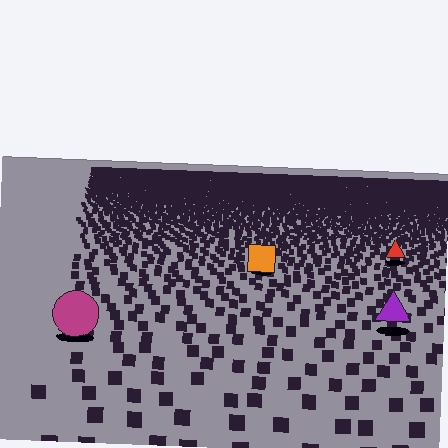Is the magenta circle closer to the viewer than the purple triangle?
Yes. The magenta circle is closer — you can tell from the texture gradient: the ground texture is coarser near it.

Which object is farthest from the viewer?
The red triangle is farthest from the viewer. It appears smaller and the ground texture around it is denser.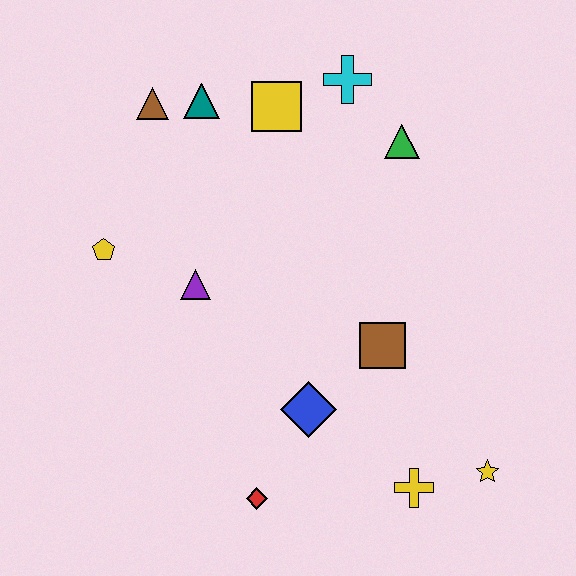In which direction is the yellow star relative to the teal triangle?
The yellow star is below the teal triangle.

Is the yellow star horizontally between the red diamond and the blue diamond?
No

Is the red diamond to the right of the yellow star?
No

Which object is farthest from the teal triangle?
The yellow star is farthest from the teal triangle.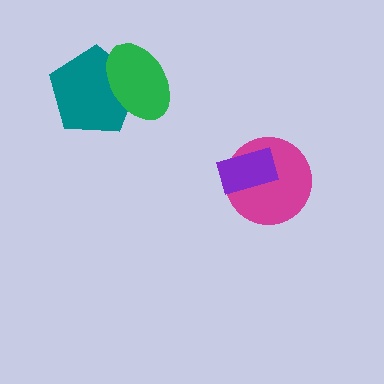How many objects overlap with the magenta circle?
1 object overlaps with the magenta circle.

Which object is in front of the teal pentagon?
The green ellipse is in front of the teal pentagon.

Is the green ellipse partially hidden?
No, no other shape covers it.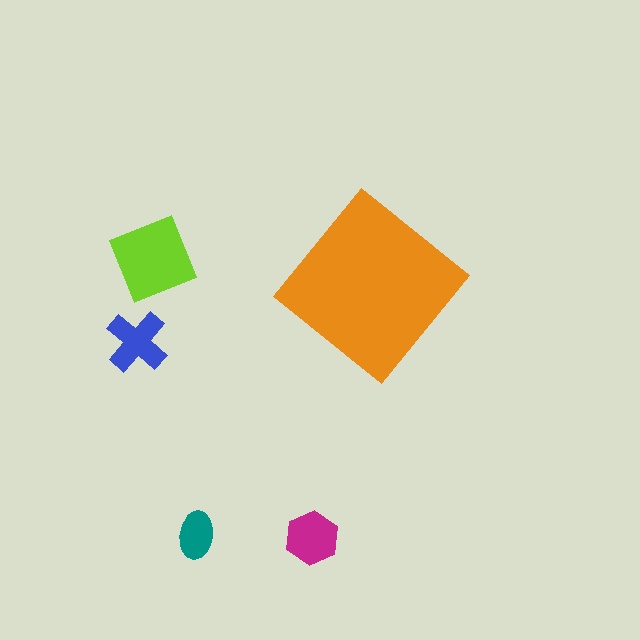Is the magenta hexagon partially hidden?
No, the magenta hexagon is fully visible.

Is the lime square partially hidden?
No, the lime square is fully visible.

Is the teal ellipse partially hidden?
No, the teal ellipse is fully visible.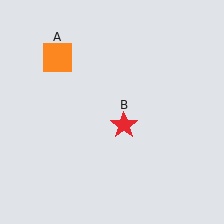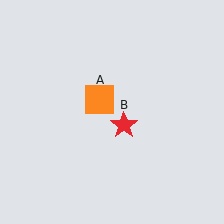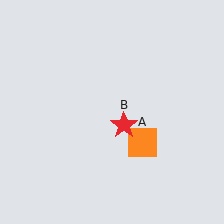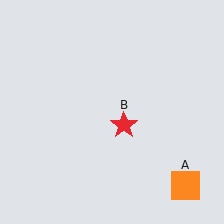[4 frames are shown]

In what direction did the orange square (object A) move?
The orange square (object A) moved down and to the right.